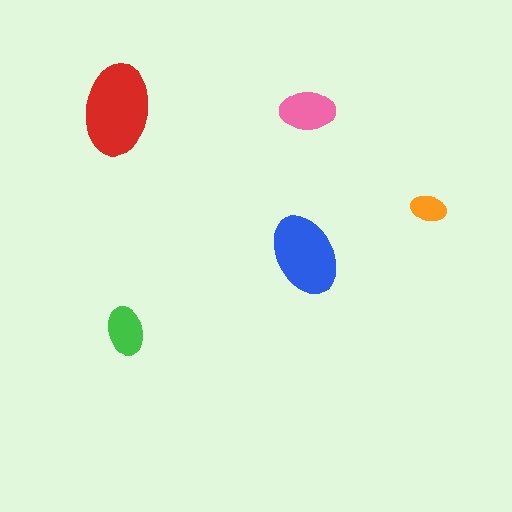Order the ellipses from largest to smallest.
the red one, the blue one, the pink one, the green one, the orange one.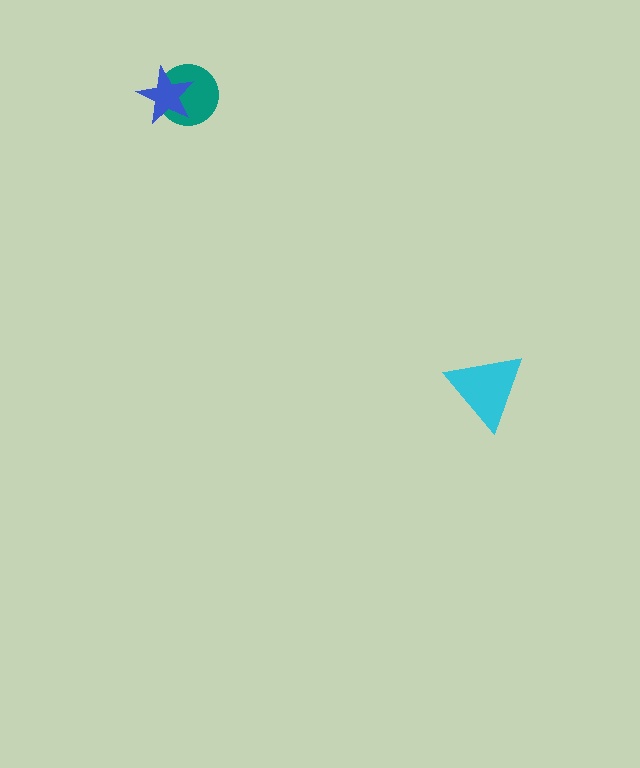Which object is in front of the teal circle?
The blue star is in front of the teal circle.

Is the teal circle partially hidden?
Yes, it is partially covered by another shape.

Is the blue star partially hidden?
No, no other shape covers it.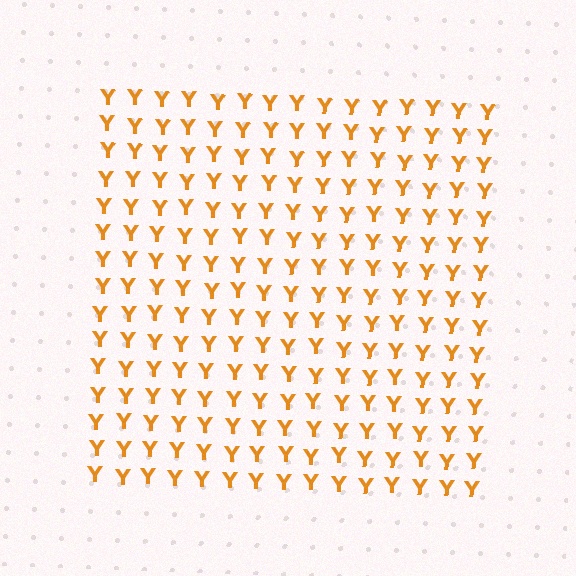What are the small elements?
The small elements are letter Y's.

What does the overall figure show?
The overall figure shows a square.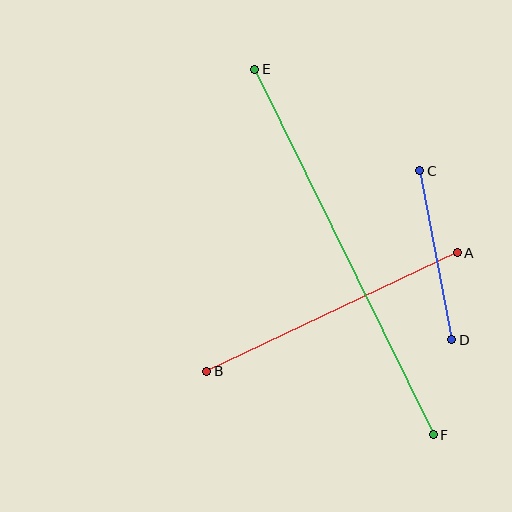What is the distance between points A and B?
The distance is approximately 277 pixels.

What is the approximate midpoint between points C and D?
The midpoint is at approximately (436, 255) pixels.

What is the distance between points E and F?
The distance is approximately 407 pixels.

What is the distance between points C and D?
The distance is approximately 172 pixels.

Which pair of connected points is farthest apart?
Points E and F are farthest apart.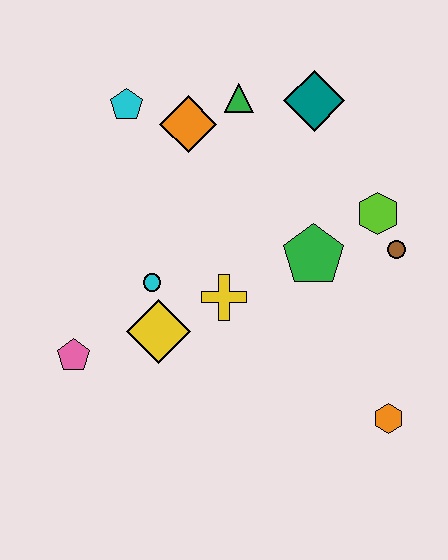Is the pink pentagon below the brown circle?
Yes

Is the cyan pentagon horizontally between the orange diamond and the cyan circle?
No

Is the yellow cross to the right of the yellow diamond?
Yes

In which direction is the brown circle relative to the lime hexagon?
The brown circle is below the lime hexagon.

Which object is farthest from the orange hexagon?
The cyan pentagon is farthest from the orange hexagon.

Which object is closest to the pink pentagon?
The yellow diamond is closest to the pink pentagon.